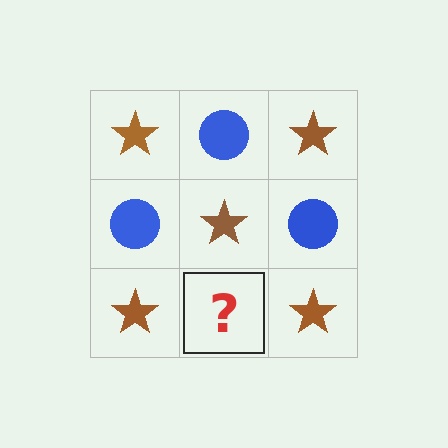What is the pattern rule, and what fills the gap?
The rule is that it alternates brown star and blue circle in a checkerboard pattern. The gap should be filled with a blue circle.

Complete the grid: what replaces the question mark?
The question mark should be replaced with a blue circle.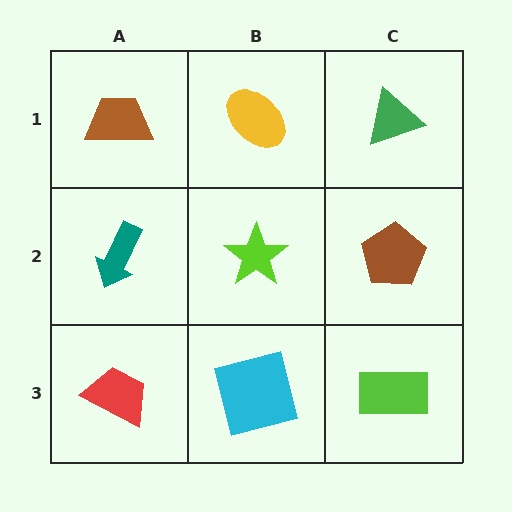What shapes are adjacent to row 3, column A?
A teal arrow (row 2, column A), a cyan square (row 3, column B).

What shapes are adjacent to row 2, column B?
A yellow ellipse (row 1, column B), a cyan square (row 3, column B), a teal arrow (row 2, column A), a brown pentagon (row 2, column C).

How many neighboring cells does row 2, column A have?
3.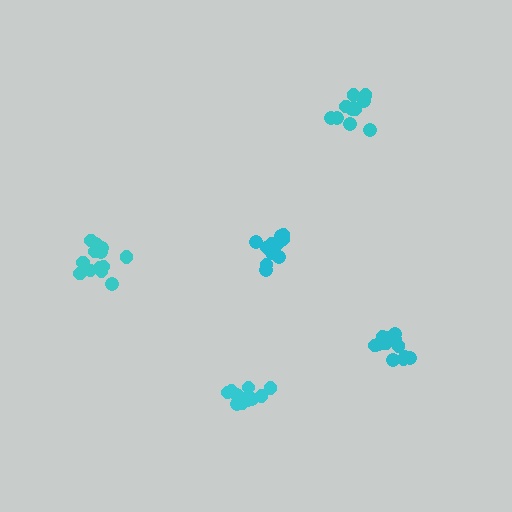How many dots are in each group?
Group 1: 12 dots, Group 2: 10 dots, Group 3: 12 dots, Group 4: 12 dots, Group 5: 13 dots (59 total).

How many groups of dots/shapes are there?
There are 5 groups.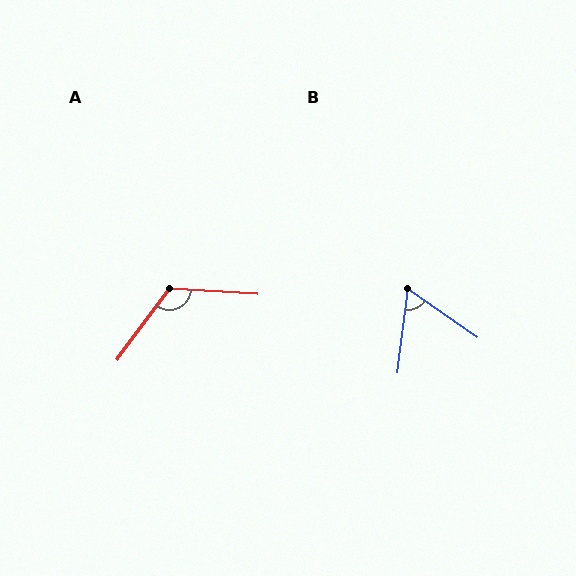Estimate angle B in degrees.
Approximately 62 degrees.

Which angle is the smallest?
B, at approximately 62 degrees.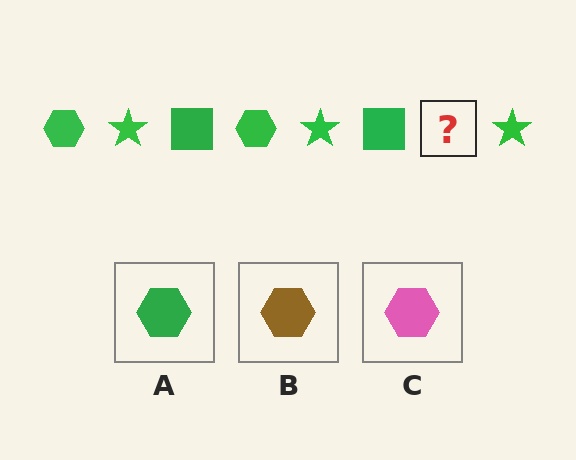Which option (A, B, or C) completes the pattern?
A.